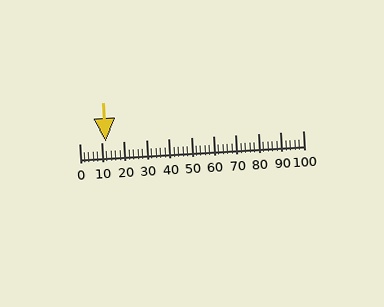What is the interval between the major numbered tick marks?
The major tick marks are spaced 10 units apart.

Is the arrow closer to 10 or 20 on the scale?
The arrow is closer to 10.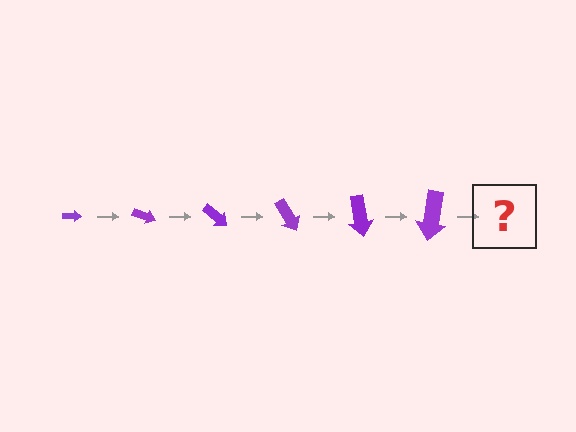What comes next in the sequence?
The next element should be an arrow, larger than the previous one and rotated 120 degrees from the start.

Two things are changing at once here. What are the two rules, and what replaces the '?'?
The two rules are that the arrow grows larger each step and it rotates 20 degrees each step. The '?' should be an arrow, larger than the previous one and rotated 120 degrees from the start.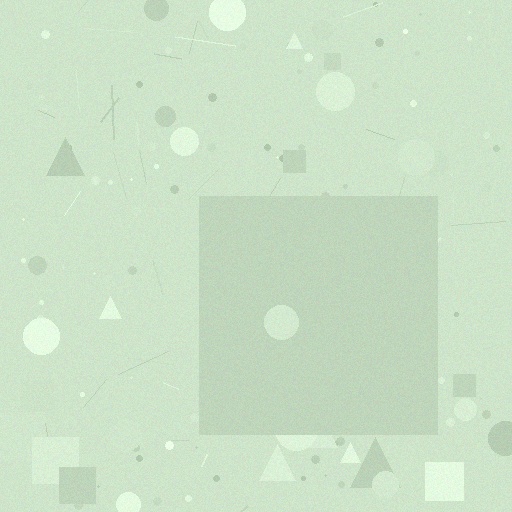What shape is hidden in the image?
A square is hidden in the image.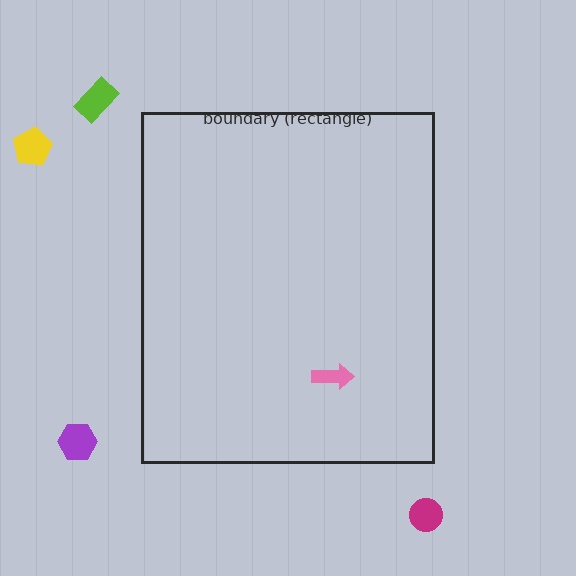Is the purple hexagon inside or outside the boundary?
Outside.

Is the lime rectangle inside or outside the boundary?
Outside.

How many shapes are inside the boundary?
1 inside, 4 outside.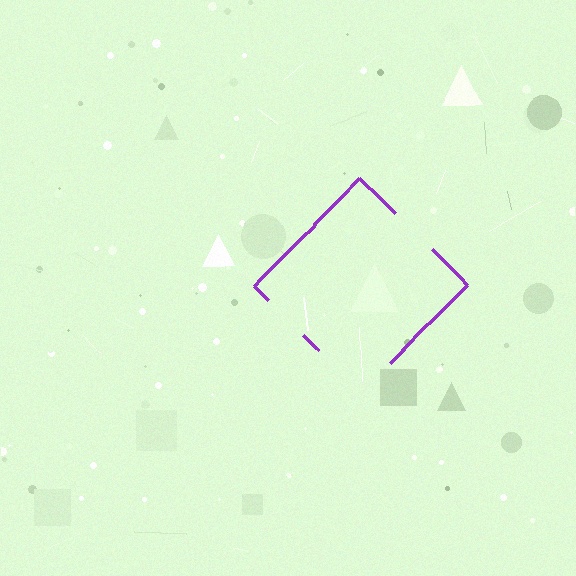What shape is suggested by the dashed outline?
The dashed outline suggests a diamond.